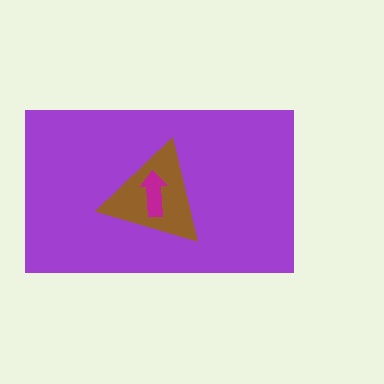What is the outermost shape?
The purple rectangle.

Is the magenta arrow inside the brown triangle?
Yes.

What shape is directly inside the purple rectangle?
The brown triangle.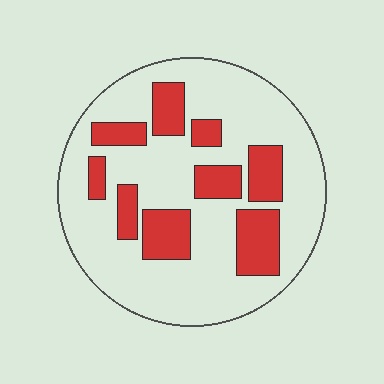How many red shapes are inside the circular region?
9.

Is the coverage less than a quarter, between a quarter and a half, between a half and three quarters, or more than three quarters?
Between a quarter and a half.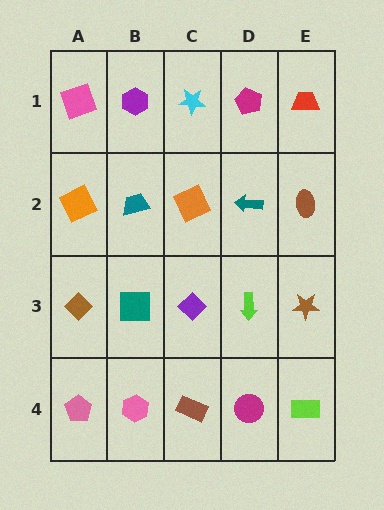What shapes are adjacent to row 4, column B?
A teal square (row 3, column B), a pink pentagon (row 4, column A), a brown rectangle (row 4, column C).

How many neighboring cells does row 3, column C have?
4.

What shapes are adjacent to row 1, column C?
An orange square (row 2, column C), a purple hexagon (row 1, column B), a magenta pentagon (row 1, column D).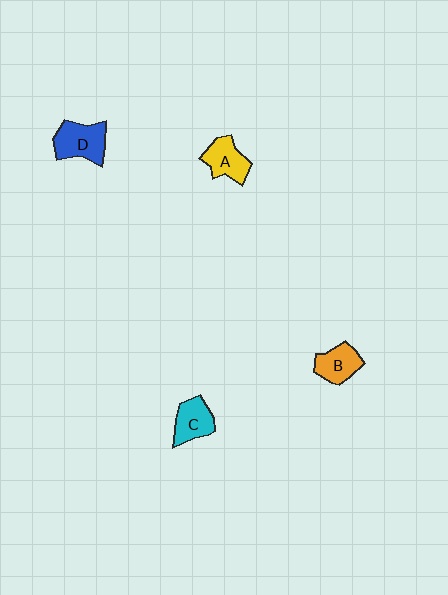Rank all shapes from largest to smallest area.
From largest to smallest: D (blue), A (yellow), C (cyan), B (orange).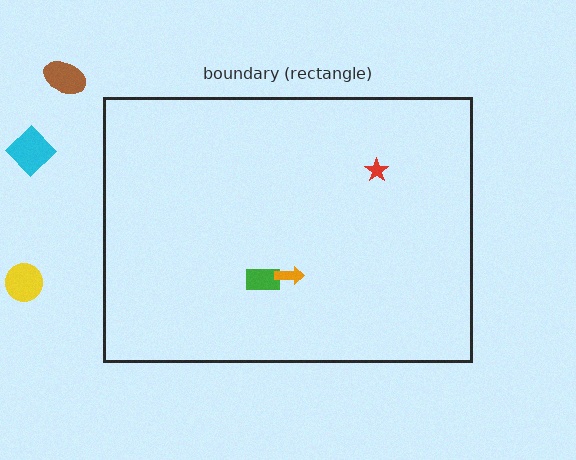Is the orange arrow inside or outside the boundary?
Inside.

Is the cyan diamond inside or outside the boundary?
Outside.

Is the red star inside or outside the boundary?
Inside.